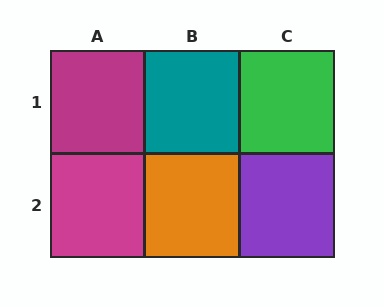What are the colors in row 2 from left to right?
Magenta, orange, purple.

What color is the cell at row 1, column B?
Teal.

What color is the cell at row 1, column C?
Green.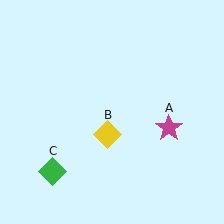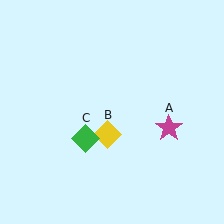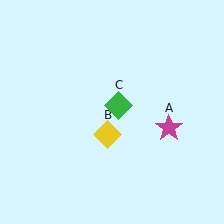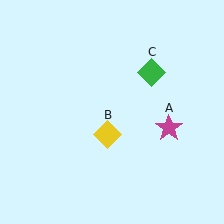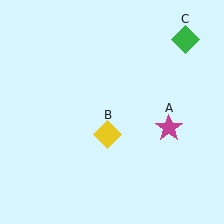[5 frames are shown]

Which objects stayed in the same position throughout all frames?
Magenta star (object A) and yellow diamond (object B) remained stationary.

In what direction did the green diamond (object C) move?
The green diamond (object C) moved up and to the right.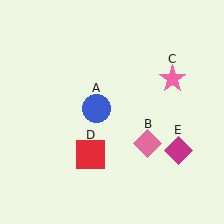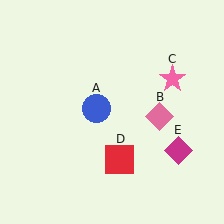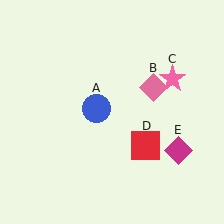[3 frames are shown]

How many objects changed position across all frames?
2 objects changed position: pink diamond (object B), red square (object D).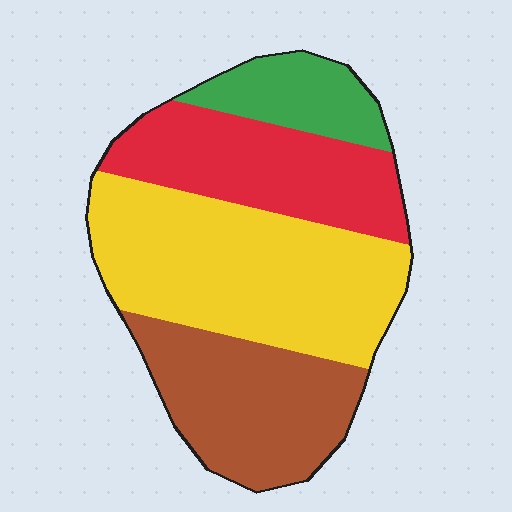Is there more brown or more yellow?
Yellow.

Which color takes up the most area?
Yellow, at roughly 40%.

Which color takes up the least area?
Green, at roughly 10%.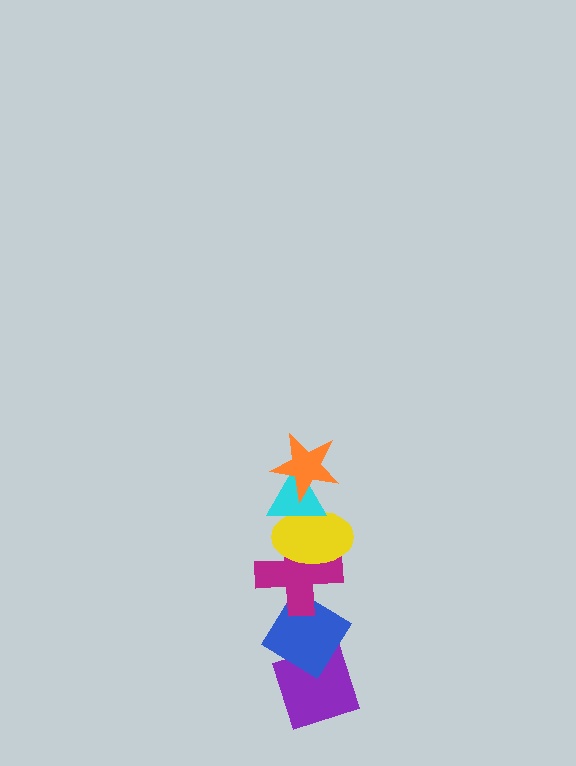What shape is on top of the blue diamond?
The magenta cross is on top of the blue diamond.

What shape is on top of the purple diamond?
The blue diamond is on top of the purple diamond.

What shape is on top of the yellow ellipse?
The cyan triangle is on top of the yellow ellipse.